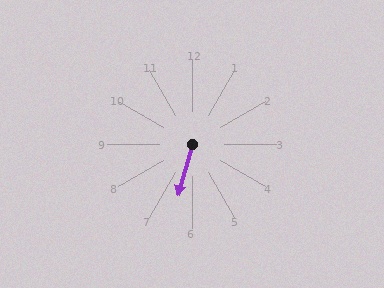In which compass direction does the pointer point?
South.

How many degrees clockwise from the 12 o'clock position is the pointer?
Approximately 196 degrees.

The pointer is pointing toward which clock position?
Roughly 7 o'clock.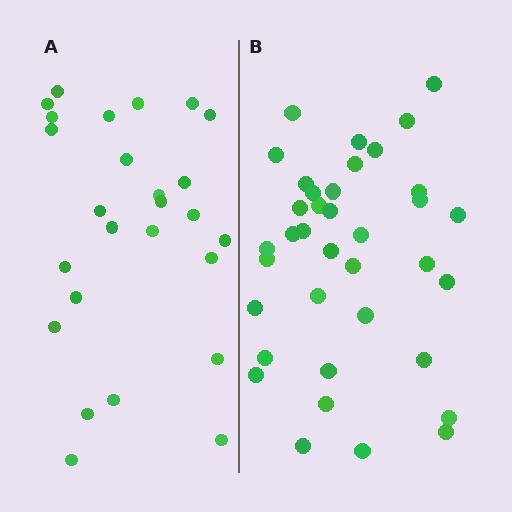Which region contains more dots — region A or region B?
Region B (the right region) has more dots.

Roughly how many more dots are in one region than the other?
Region B has roughly 12 or so more dots than region A.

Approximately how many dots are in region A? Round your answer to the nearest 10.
About 30 dots. (The exact count is 26, which rounds to 30.)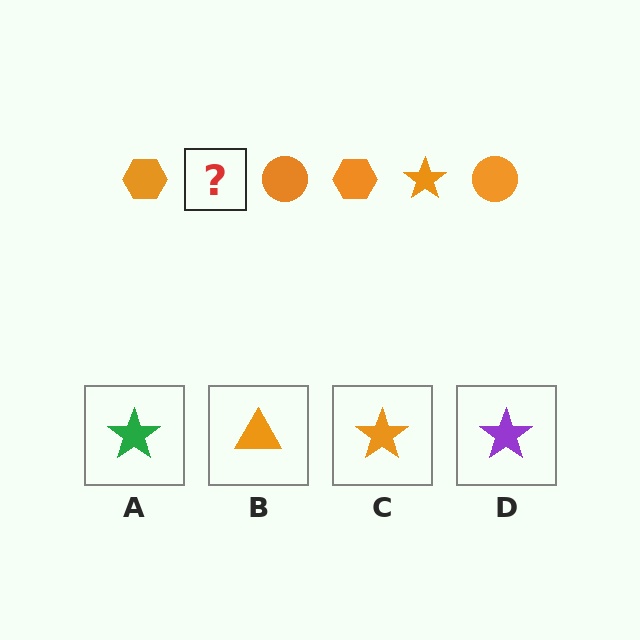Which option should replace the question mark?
Option C.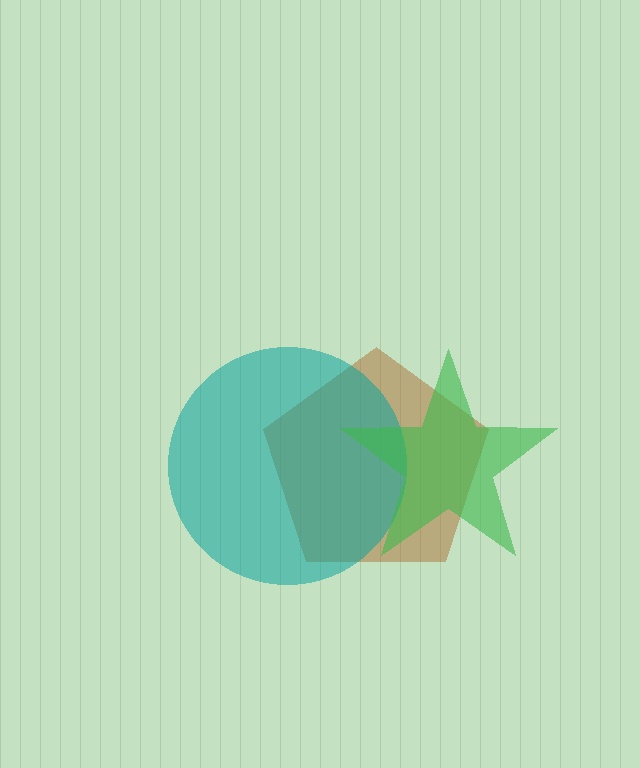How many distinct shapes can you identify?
There are 3 distinct shapes: a brown pentagon, a teal circle, a green star.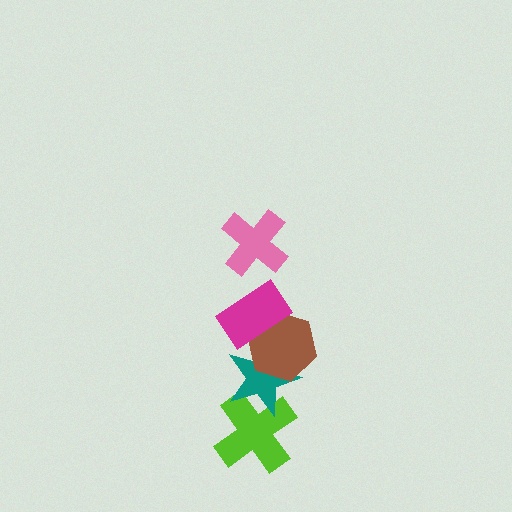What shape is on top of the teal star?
The brown hexagon is on top of the teal star.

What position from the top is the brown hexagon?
The brown hexagon is 3rd from the top.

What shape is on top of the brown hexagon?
The magenta rectangle is on top of the brown hexagon.